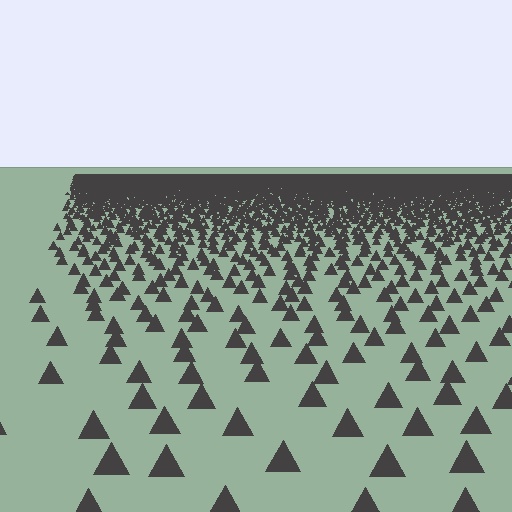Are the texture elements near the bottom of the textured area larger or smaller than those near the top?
Larger. Near the bottom, elements are closer to the viewer and appear at a bigger on-screen size.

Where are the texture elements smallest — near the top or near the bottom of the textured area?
Near the top.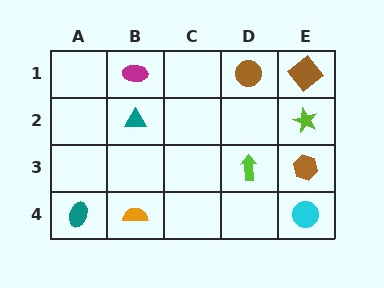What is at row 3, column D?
A lime arrow.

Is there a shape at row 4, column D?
No, that cell is empty.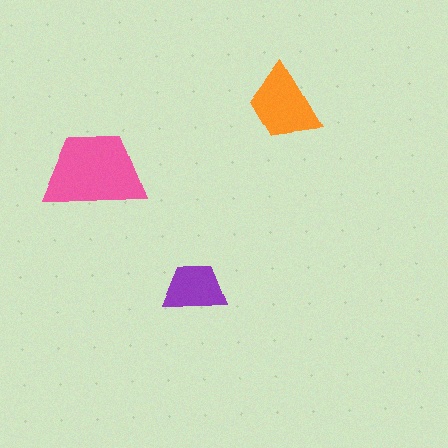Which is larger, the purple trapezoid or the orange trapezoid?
The orange one.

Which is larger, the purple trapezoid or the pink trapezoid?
The pink one.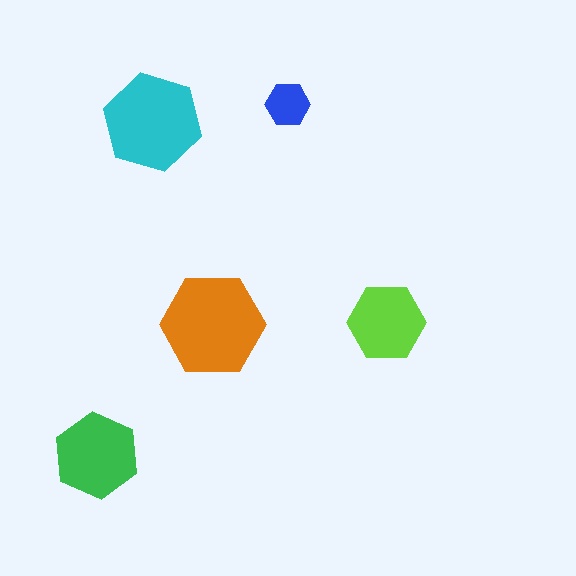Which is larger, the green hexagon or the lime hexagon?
The green one.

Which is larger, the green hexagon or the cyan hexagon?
The cyan one.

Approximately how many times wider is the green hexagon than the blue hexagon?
About 2 times wider.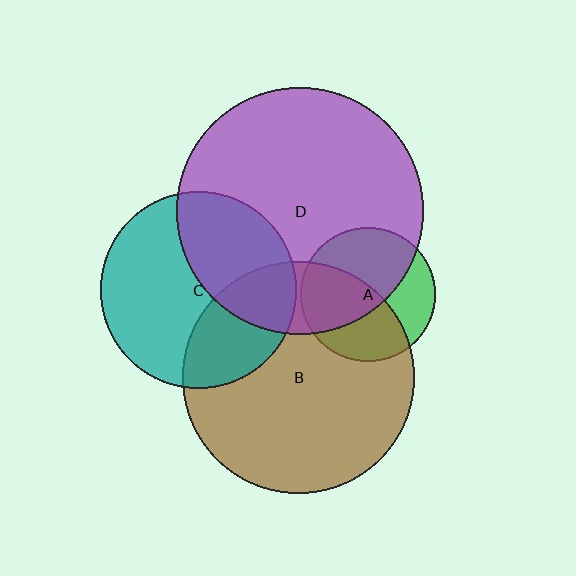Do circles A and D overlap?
Yes.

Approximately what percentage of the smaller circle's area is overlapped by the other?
Approximately 60%.